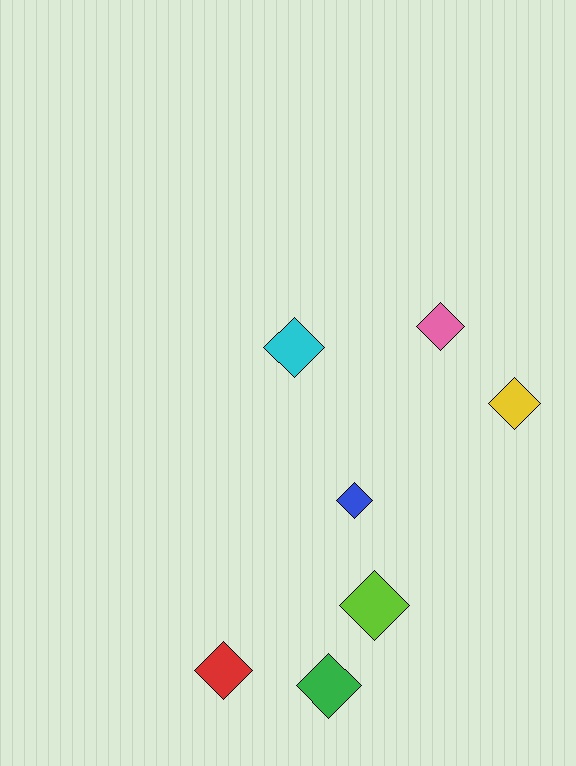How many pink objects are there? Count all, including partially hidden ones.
There is 1 pink object.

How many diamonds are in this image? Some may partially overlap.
There are 7 diamonds.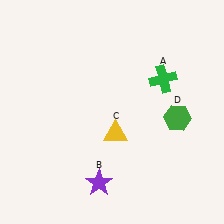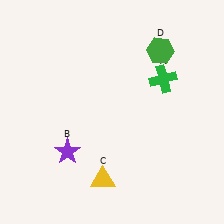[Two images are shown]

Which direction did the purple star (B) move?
The purple star (B) moved left.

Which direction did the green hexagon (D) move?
The green hexagon (D) moved up.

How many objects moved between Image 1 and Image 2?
3 objects moved between the two images.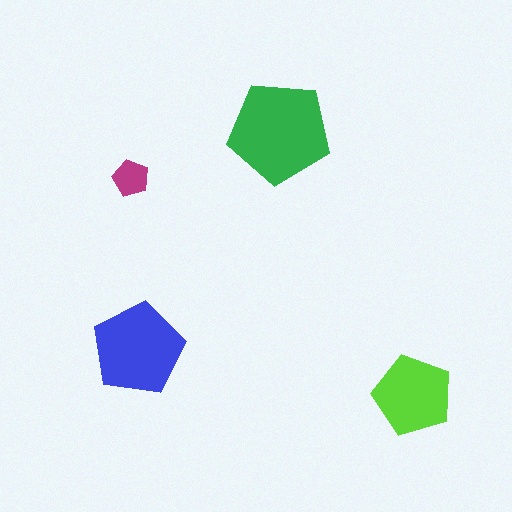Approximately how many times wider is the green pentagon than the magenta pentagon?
About 3 times wider.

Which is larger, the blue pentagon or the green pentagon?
The green one.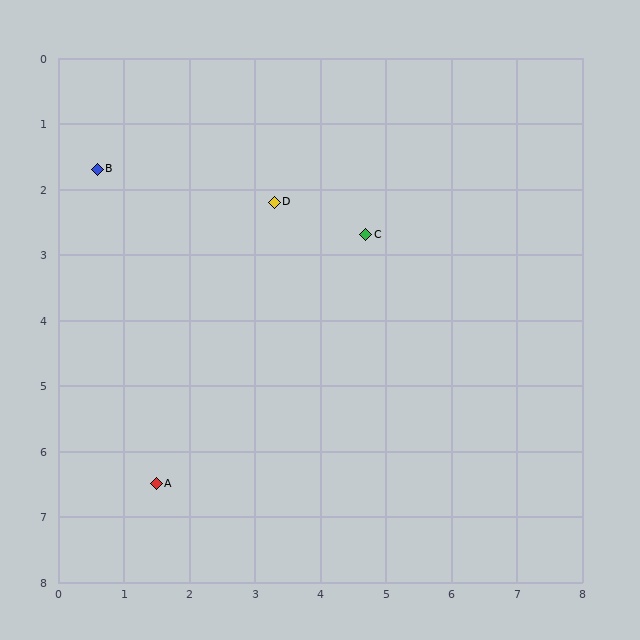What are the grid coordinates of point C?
Point C is at approximately (4.7, 2.7).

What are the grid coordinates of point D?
Point D is at approximately (3.3, 2.2).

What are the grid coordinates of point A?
Point A is at approximately (1.5, 6.5).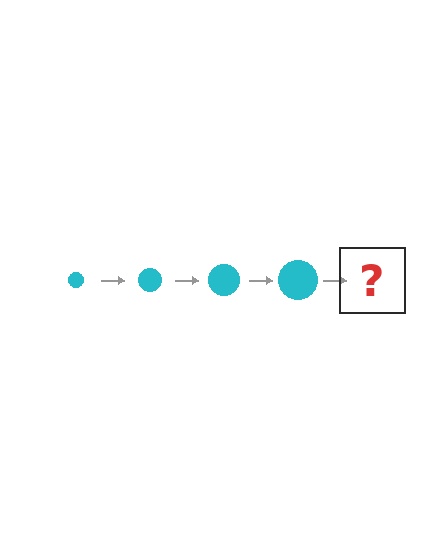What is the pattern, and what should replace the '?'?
The pattern is that the circle gets progressively larger each step. The '?' should be a cyan circle, larger than the previous one.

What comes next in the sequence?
The next element should be a cyan circle, larger than the previous one.